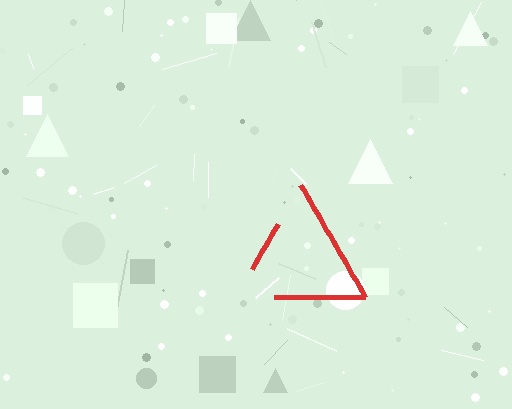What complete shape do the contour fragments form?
The contour fragments form a triangle.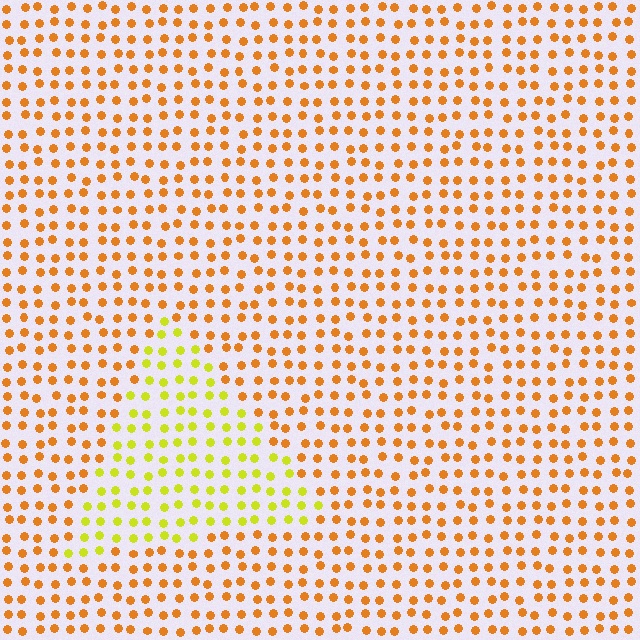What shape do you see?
I see a triangle.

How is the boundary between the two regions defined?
The boundary is defined purely by a slight shift in hue (about 39 degrees). Spacing, size, and orientation are identical on both sides.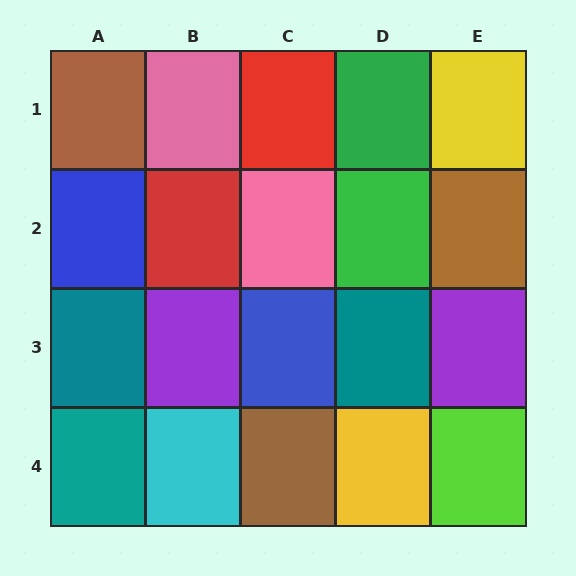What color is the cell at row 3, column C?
Blue.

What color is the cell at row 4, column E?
Lime.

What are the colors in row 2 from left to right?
Blue, red, pink, green, brown.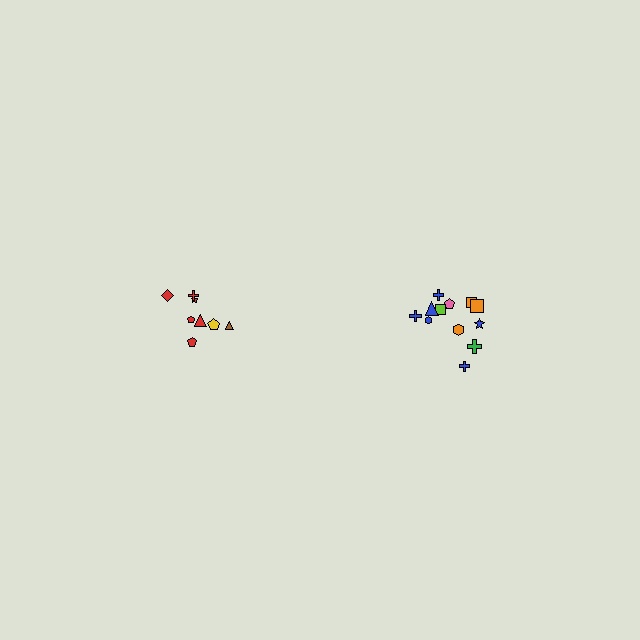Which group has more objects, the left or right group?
The right group.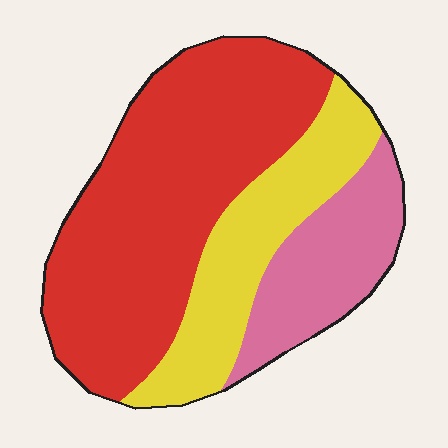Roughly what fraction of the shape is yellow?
Yellow takes up about one quarter (1/4) of the shape.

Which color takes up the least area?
Pink, at roughly 20%.